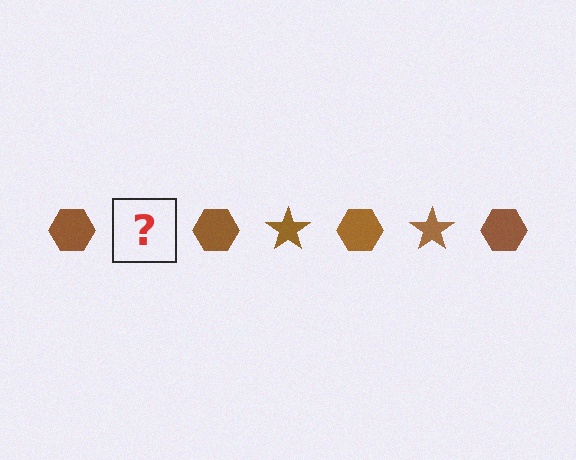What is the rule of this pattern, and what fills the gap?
The rule is that the pattern cycles through hexagon, star shapes in brown. The gap should be filled with a brown star.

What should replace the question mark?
The question mark should be replaced with a brown star.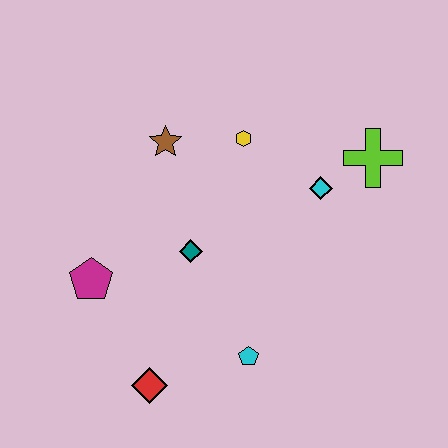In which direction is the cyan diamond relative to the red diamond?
The cyan diamond is above the red diamond.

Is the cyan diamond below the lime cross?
Yes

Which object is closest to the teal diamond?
The magenta pentagon is closest to the teal diamond.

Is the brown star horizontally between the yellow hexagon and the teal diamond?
No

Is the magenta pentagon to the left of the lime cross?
Yes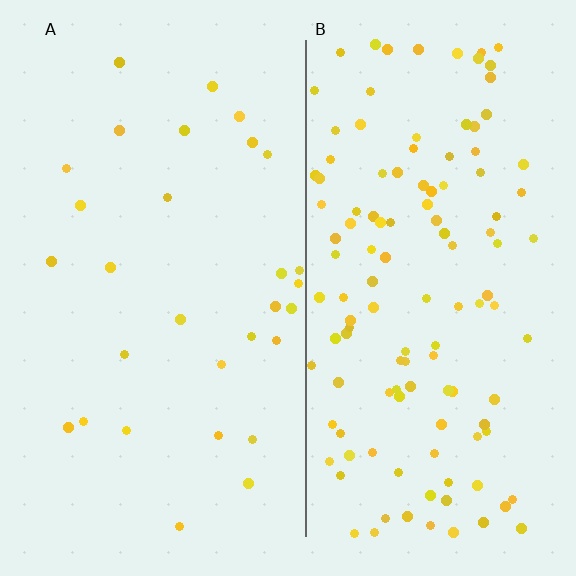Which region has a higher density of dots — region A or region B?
B (the right).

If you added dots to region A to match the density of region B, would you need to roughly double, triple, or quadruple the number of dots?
Approximately quadruple.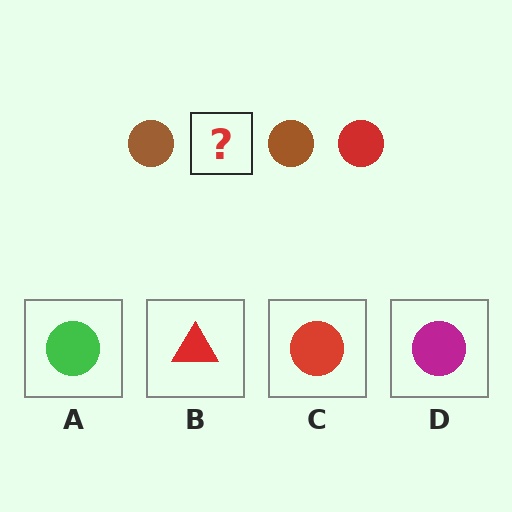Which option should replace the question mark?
Option C.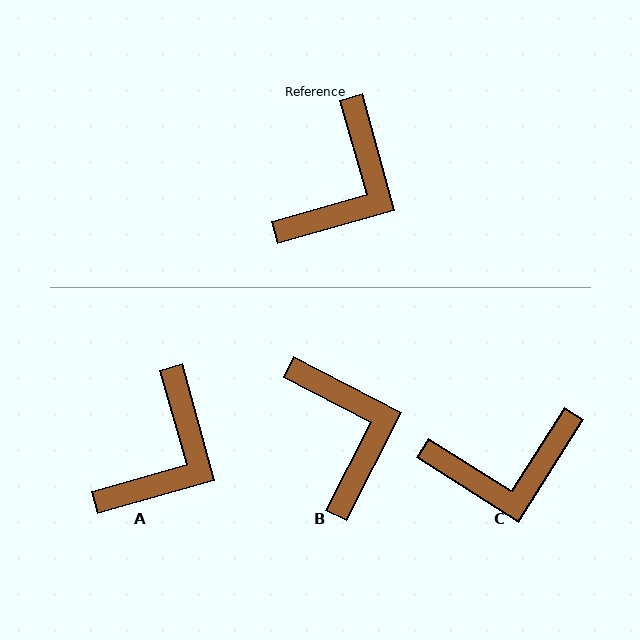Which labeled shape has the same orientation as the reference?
A.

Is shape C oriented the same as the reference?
No, it is off by about 48 degrees.